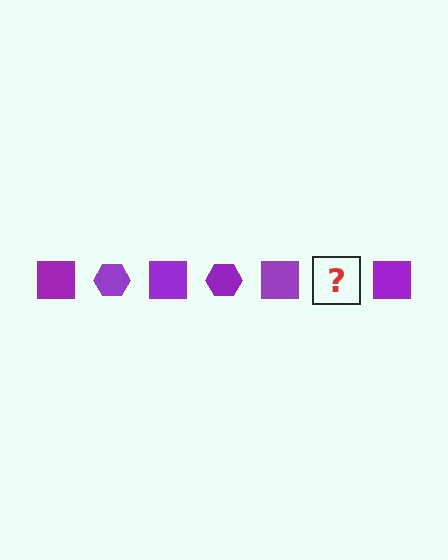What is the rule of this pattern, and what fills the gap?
The rule is that the pattern cycles through square, hexagon shapes in purple. The gap should be filled with a purple hexagon.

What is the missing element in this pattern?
The missing element is a purple hexagon.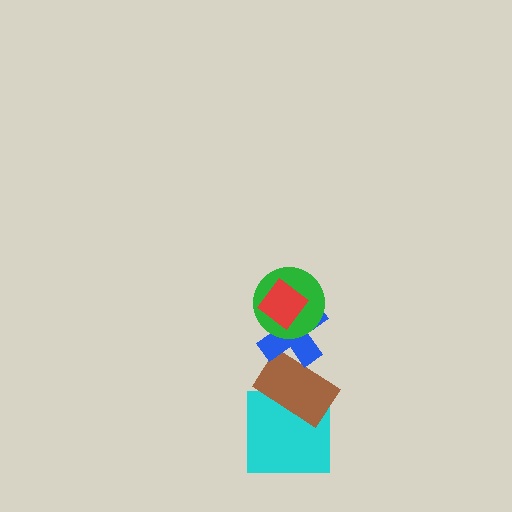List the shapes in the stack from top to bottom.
From top to bottom: the red diamond, the green circle, the blue cross, the brown rectangle, the cyan square.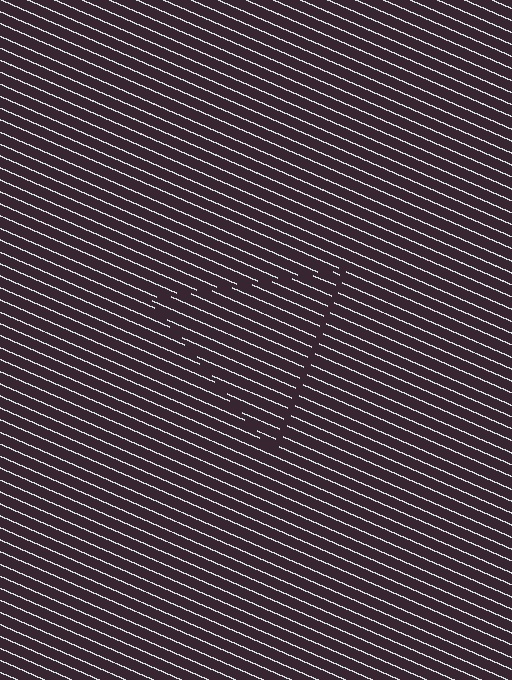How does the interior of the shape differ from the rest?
The interior of the shape contains the same grating, shifted by half a period — the contour is defined by the phase discontinuity where line-ends from the inner and outer gratings abut.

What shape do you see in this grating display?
An illusory triangle. The interior of the shape contains the same grating, shifted by half a period — the contour is defined by the phase discontinuity where line-ends from the inner and outer gratings abut.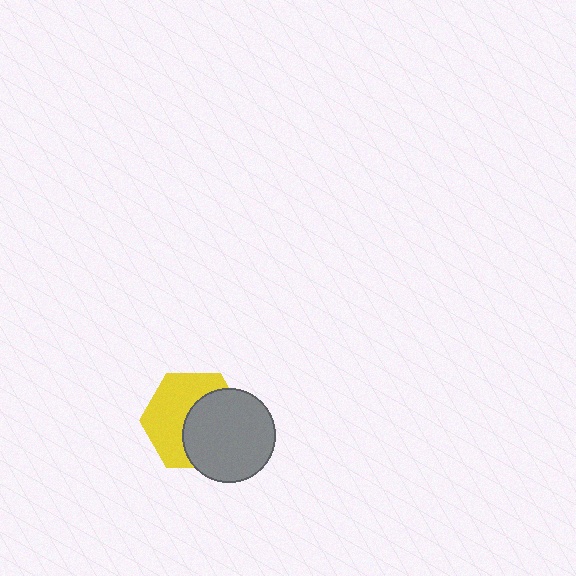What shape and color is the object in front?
The object in front is a gray circle.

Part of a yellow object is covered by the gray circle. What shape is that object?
It is a hexagon.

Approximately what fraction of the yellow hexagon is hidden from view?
Roughly 48% of the yellow hexagon is hidden behind the gray circle.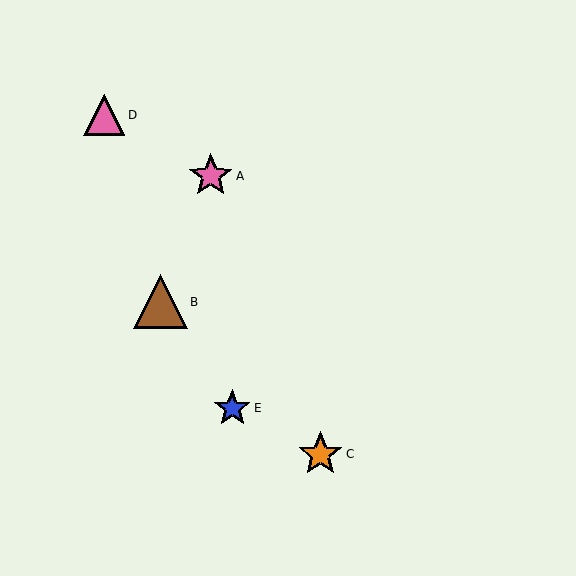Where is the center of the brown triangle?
The center of the brown triangle is at (160, 302).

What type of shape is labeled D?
Shape D is a pink triangle.